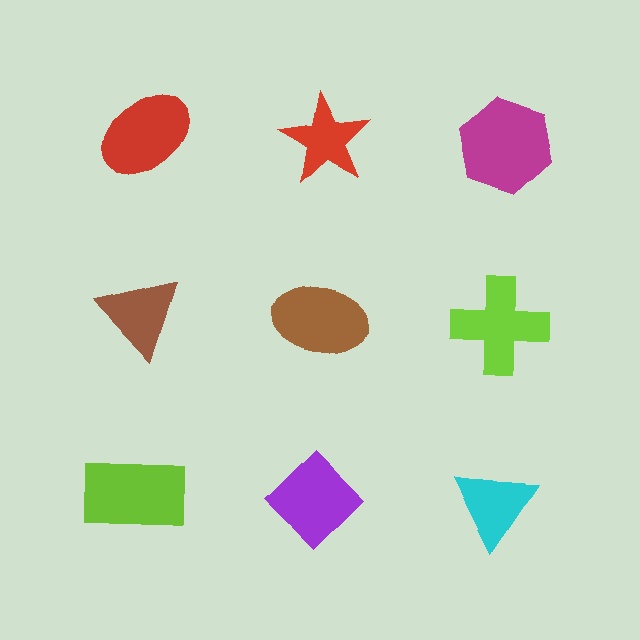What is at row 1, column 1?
A red ellipse.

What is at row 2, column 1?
A brown triangle.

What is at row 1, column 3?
A magenta hexagon.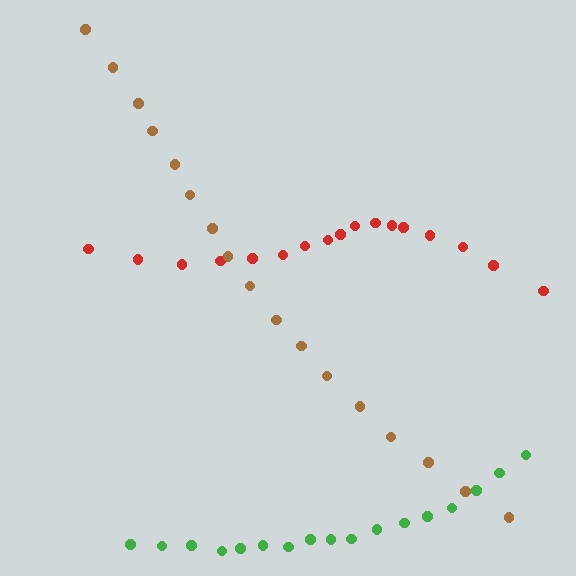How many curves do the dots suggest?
There are 3 distinct paths.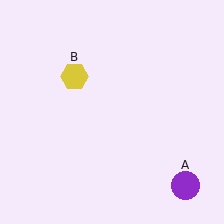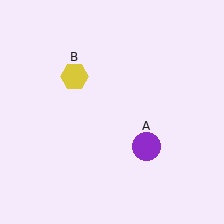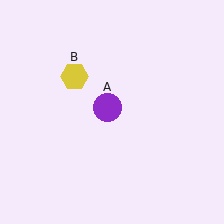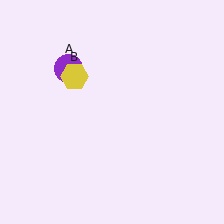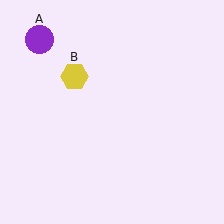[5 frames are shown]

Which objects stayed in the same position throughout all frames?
Yellow hexagon (object B) remained stationary.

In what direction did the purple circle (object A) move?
The purple circle (object A) moved up and to the left.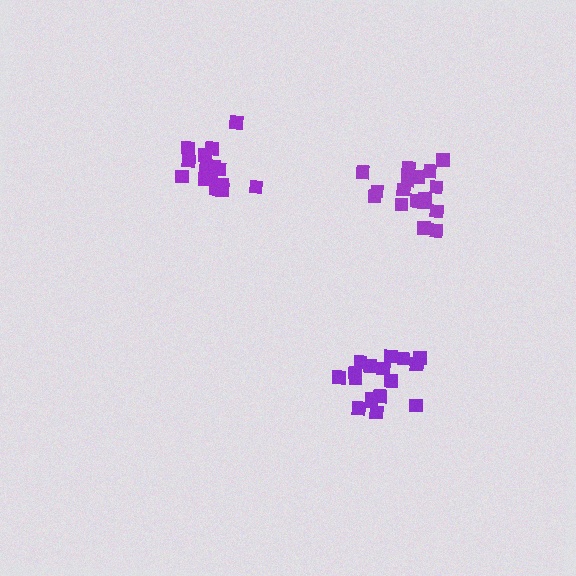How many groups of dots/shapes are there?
There are 3 groups.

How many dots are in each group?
Group 1: 15 dots, Group 2: 17 dots, Group 3: 19 dots (51 total).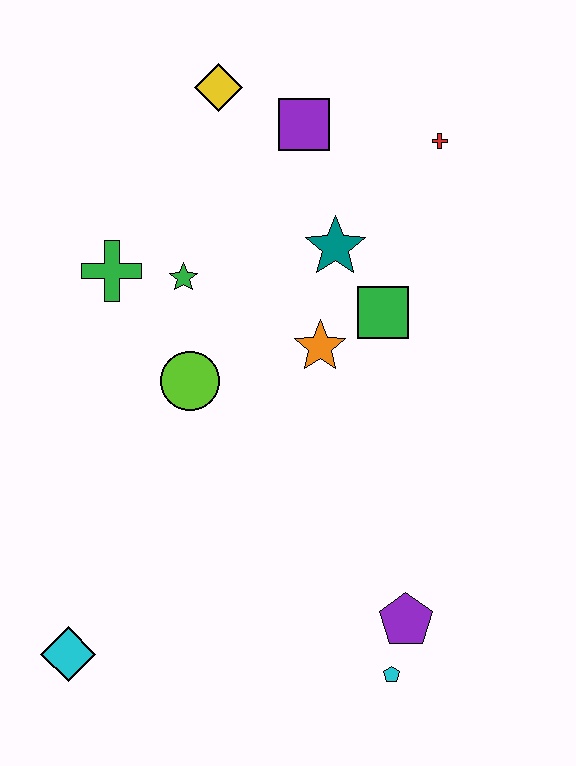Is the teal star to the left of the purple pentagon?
Yes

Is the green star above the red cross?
No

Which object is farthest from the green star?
The cyan pentagon is farthest from the green star.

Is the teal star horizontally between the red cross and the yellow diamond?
Yes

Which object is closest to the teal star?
The green square is closest to the teal star.